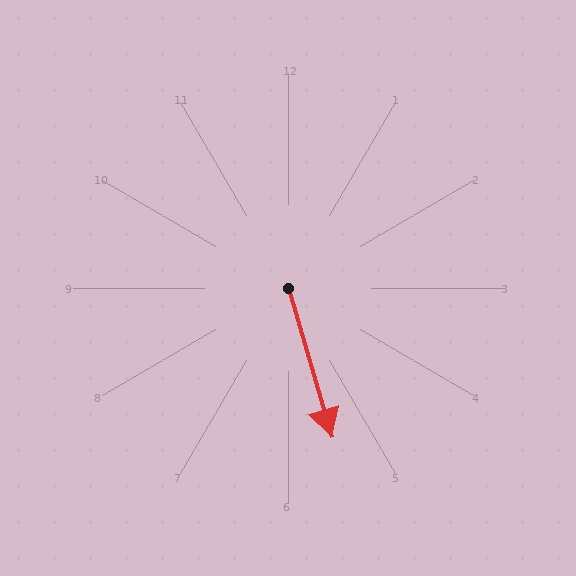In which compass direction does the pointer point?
South.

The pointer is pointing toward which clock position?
Roughly 5 o'clock.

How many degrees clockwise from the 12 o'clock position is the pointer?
Approximately 164 degrees.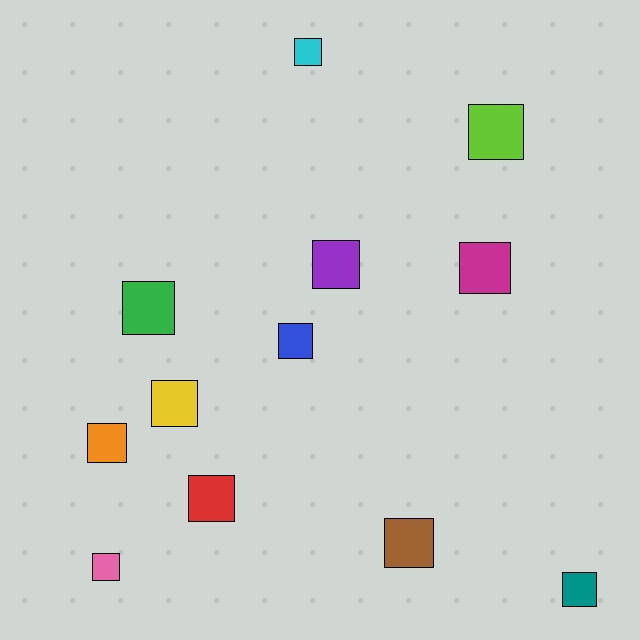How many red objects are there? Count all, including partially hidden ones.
There is 1 red object.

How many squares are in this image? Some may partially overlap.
There are 12 squares.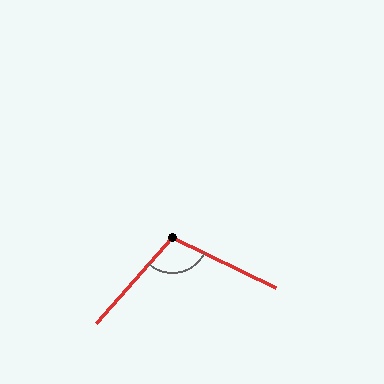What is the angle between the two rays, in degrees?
Approximately 106 degrees.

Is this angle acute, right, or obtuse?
It is obtuse.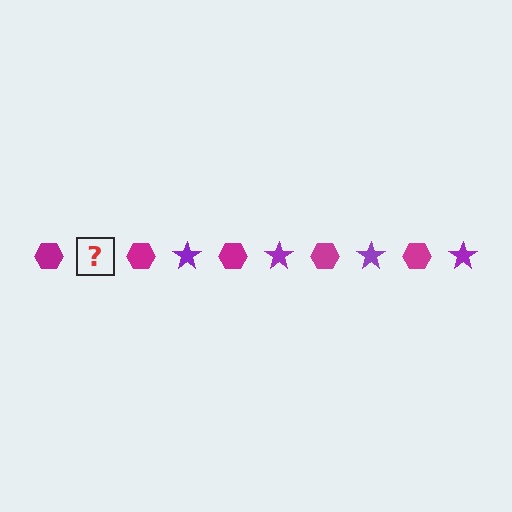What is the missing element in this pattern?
The missing element is a purple star.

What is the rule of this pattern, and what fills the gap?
The rule is that the pattern alternates between magenta hexagon and purple star. The gap should be filled with a purple star.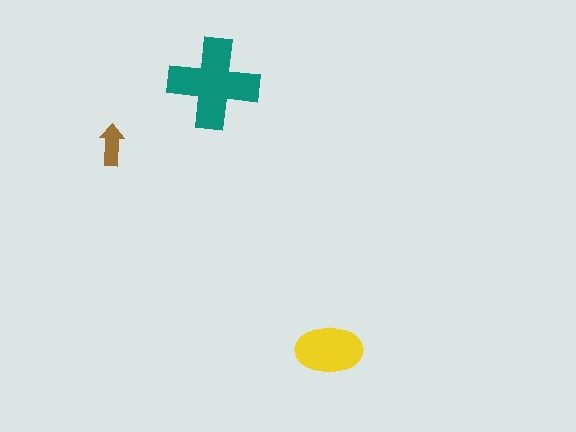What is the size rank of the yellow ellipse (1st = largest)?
2nd.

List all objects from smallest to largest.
The brown arrow, the yellow ellipse, the teal cross.